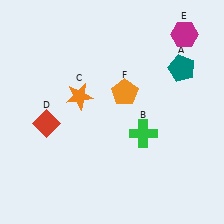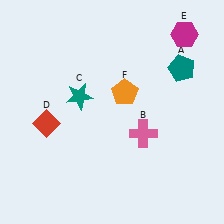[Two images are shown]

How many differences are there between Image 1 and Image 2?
There are 2 differences between the two images.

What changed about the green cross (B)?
In Image 1, B is green. In Image 2, it changed to pink.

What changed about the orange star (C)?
In Image 1, C is orange. In Image 2, it changed to teal.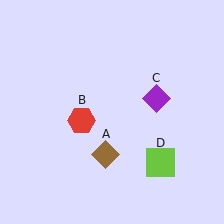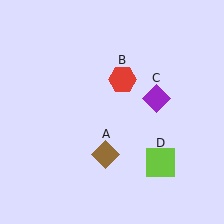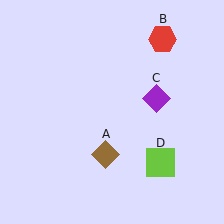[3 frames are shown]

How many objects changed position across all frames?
1 object changed position: red hexagon (object B).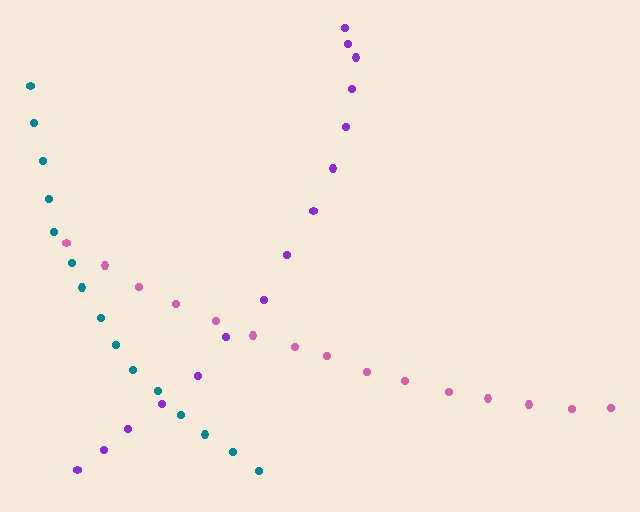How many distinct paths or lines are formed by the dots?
There are 3 distinct paths.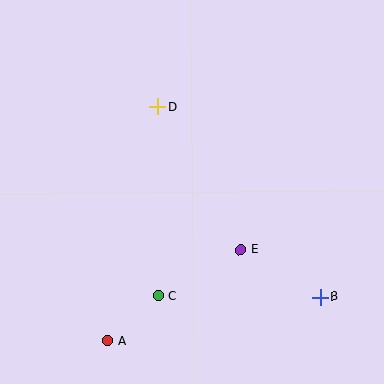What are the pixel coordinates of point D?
Point D is at (158, 107).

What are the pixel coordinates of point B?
Point B is at (321, 297).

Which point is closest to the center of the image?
Point E at (240, 250) is closest to the center.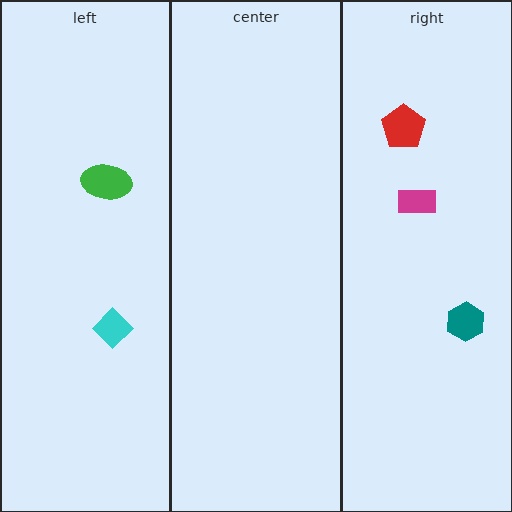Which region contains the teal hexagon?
The right region.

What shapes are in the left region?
The green ellipse, the cyan diamond.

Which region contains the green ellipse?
The left region.